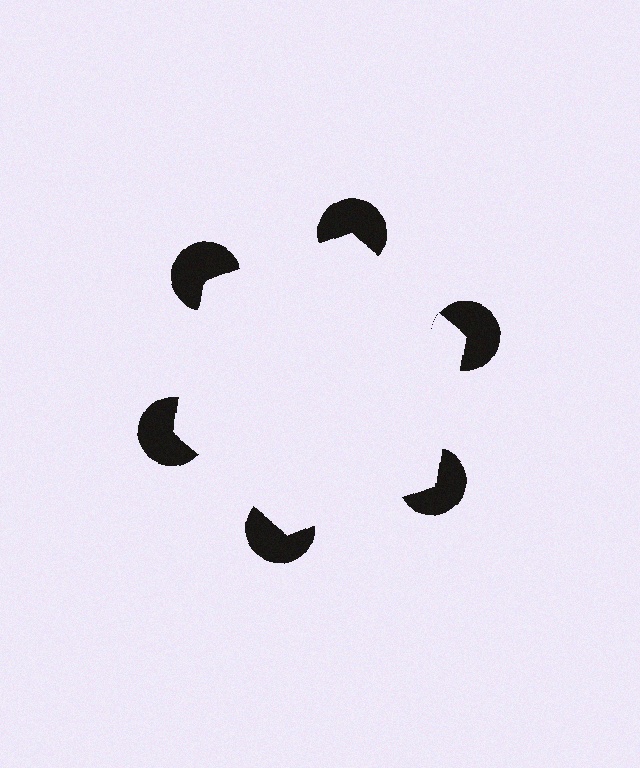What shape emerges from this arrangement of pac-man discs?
An illusory hexagon — its edges are inferred from the aligned wedge cuts in the pac-man discs, not physically drawn.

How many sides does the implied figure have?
6 sides.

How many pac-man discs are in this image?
There are 6 — one at each vertex of the illusory hexagon.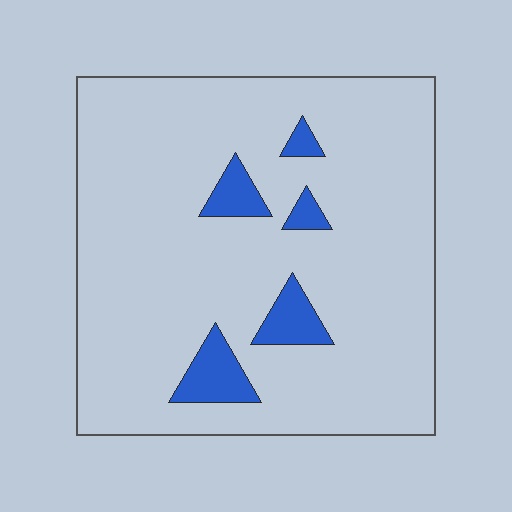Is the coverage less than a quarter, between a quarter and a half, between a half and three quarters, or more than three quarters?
Less than a quarter.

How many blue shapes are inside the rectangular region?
5.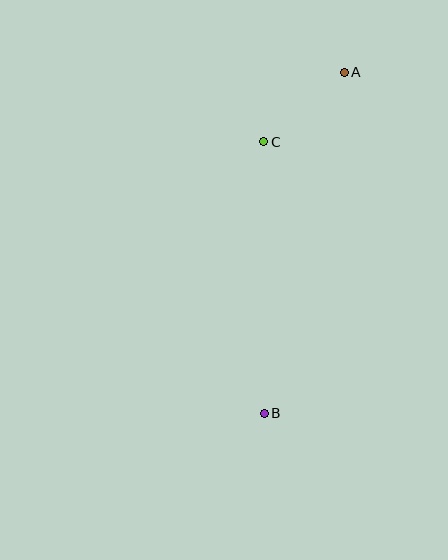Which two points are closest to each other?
Points A and C are closest to each other.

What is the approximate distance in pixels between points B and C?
The distance between B and C is approximately 271 pixels.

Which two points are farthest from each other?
Points A and B are farthest from each other.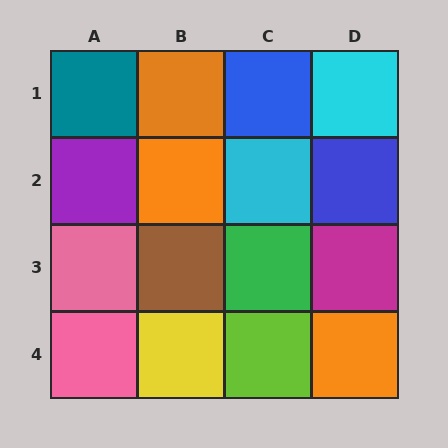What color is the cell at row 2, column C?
Cyan.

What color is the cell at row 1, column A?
Teal.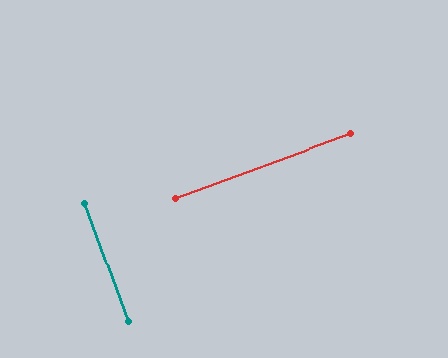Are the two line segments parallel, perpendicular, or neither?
Perpendicular — they meet at approximately 90°.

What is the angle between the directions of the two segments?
Approximately 90 degrees.